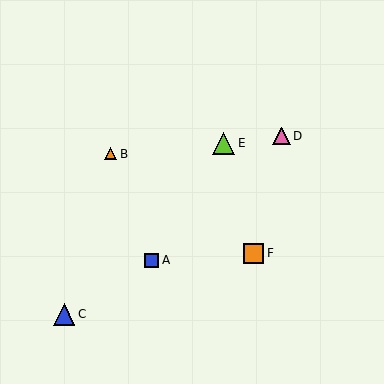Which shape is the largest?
The lime triangle (labeled E) is the largest.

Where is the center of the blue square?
The center of the blue square is at (152, 260).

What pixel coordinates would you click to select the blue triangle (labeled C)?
Click at (64, 314) to select the blue triangle C.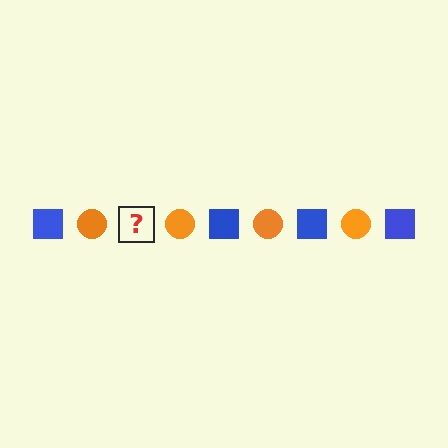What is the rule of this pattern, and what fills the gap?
The rule is that the pattern alternates between blue square and orange circle. The gap should be filled with a blue square.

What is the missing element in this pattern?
The missing element is a blue square.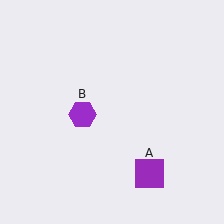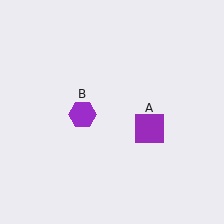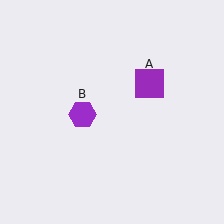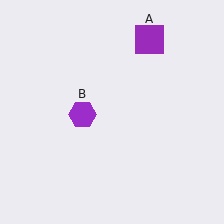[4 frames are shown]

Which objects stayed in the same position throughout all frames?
Purple hexagon (object B) remained stationary.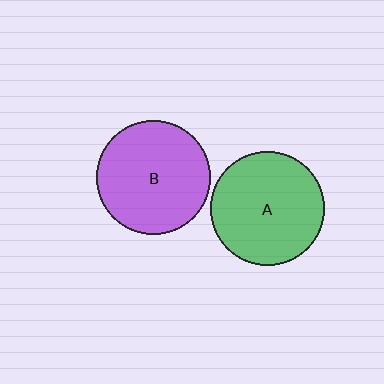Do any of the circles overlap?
No, none of the circles overlap.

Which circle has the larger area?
Circle B (purple).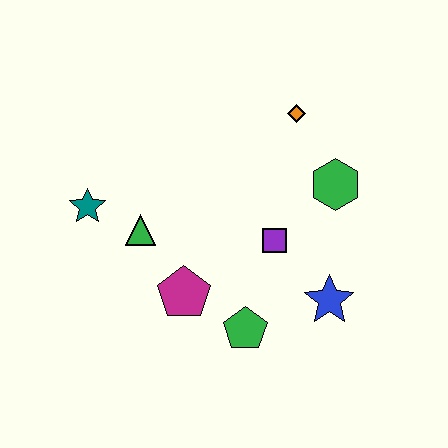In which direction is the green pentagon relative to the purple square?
The green pentagon is below the purple square.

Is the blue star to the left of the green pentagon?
No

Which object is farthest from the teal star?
The blue star is farthest from the teal star.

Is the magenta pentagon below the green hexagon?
Yes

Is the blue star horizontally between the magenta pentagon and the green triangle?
No